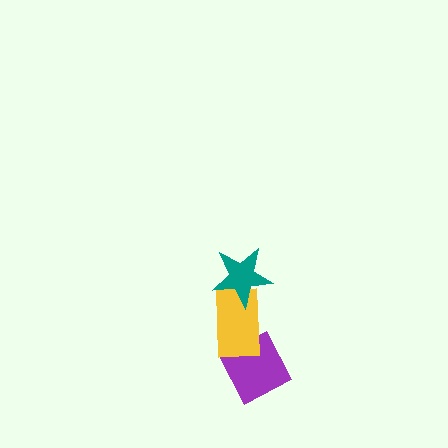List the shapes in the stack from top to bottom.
From top to bottom: the teal star, the yellow rectangle, the purple diamond.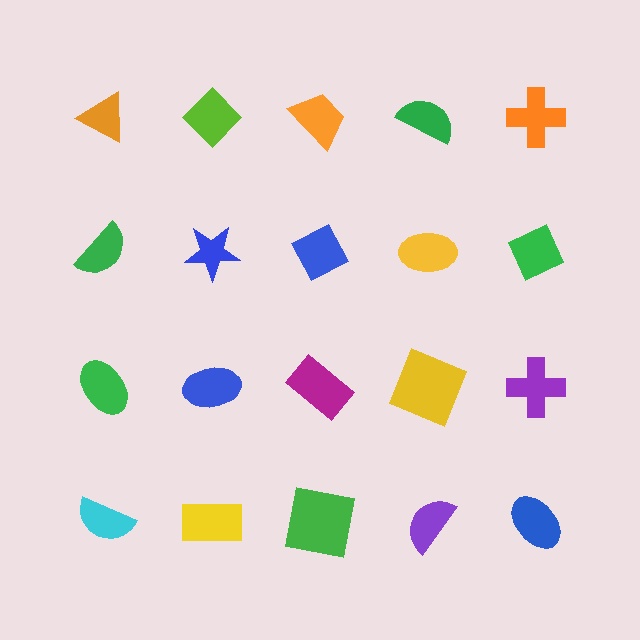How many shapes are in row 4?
5 shapes.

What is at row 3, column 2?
A blue ellipse.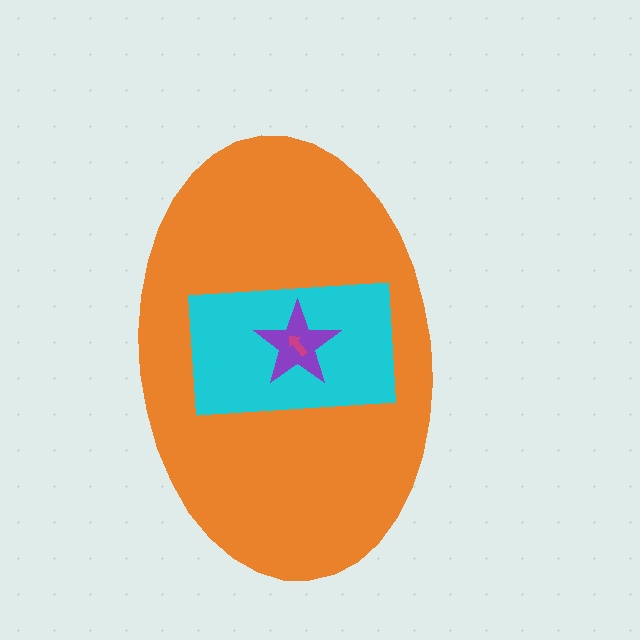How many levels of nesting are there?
4.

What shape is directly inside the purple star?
The magenta arrow.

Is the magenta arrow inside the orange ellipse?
Yes.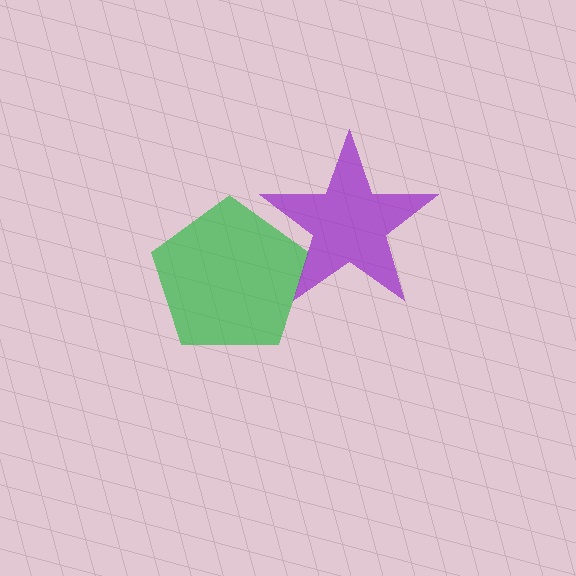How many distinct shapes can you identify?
There are 2 distinct shapes: a green pentagon, a purple star.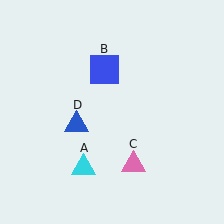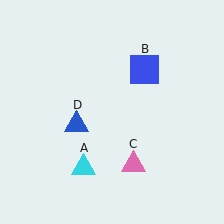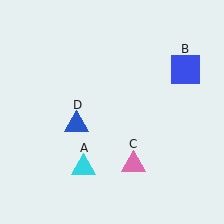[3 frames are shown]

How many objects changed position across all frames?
1 object changed position: blue square (object B).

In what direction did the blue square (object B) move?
The blue square (object B) moved right.